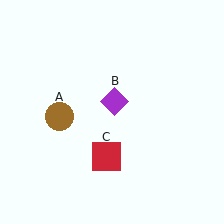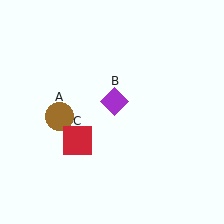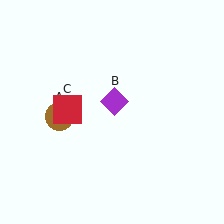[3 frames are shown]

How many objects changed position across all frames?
1 object changed position: red square (object C).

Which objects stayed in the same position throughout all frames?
Brown circle (object A) and purple diamond (object B) remained stationary.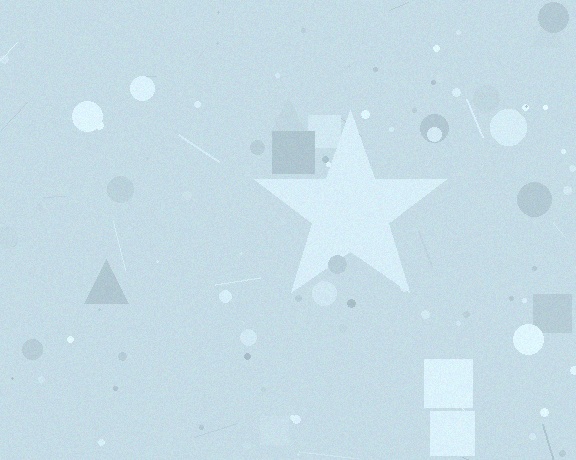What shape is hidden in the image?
A star is hidden in the image.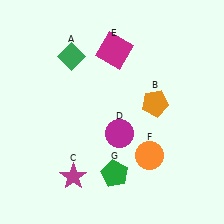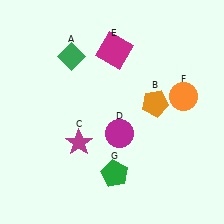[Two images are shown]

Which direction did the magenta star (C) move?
The magenta star (C) moved up.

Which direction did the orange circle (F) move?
The orange circle (F) moved up.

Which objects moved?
The objects that moved are: the magenta star (C), the orange circle (F).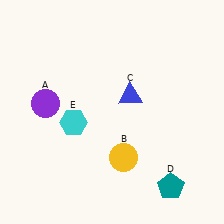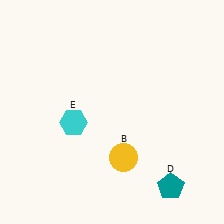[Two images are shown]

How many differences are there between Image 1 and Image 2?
There are 2 differences between the two images.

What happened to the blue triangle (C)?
The blue triangle (C) was removed in Image 2. It was in the top-right area of Image 1.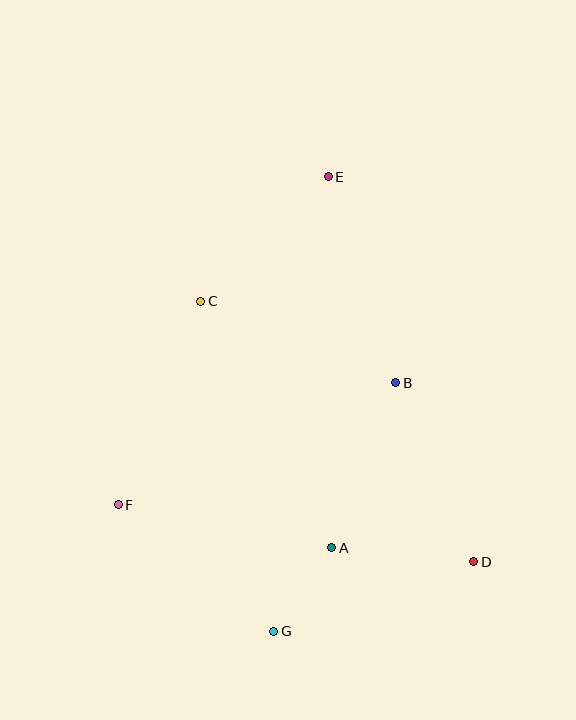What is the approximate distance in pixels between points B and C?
The distance between B and C is approximately 212 pixels.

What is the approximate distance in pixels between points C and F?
The distance between C and F is approximately 219 pixels.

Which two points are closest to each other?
Points A and G are closest to each other.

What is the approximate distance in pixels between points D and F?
The distance between D and F is approximately 360 pixels.